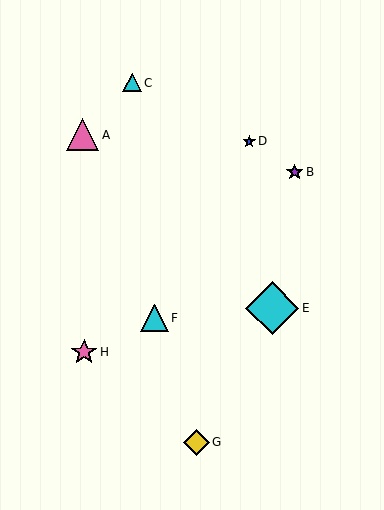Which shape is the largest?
The cyan diamond (labeled E) is the largest.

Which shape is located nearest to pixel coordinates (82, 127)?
The pink triangle (labeled A) at (83, 135) is nearest to that location.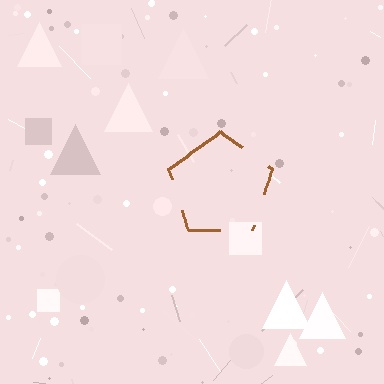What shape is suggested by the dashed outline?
The dashed outline suggests a pentagon.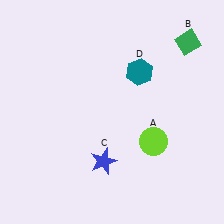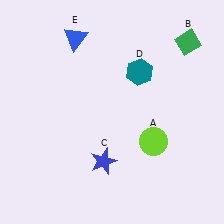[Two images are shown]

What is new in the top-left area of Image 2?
A blue triangle (E) was added in the top-left area of Image 2.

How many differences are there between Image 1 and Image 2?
There is 1 difference between the two images.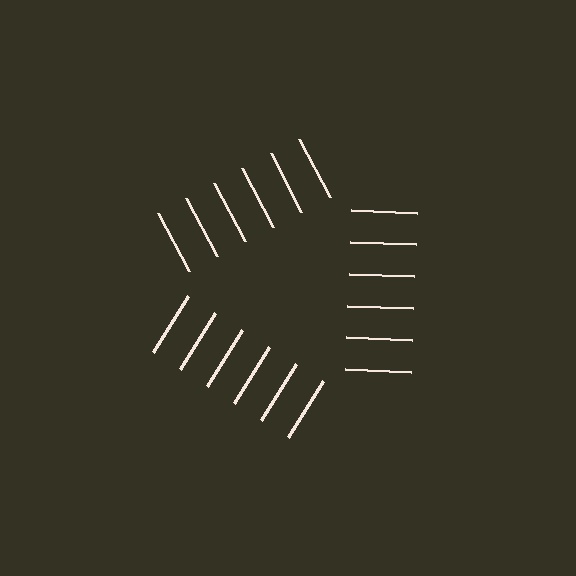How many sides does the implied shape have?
3 sides — the line-ends trace a triangle.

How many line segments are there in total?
18 — 6 along each of the 3 edges.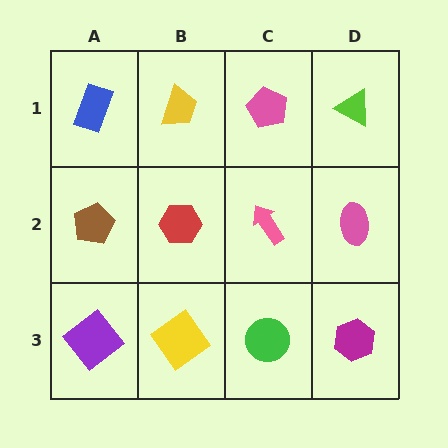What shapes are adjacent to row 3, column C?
A pink arrow (row 2, column C), a yellow diamond (row 3, column B), a magenta hexagon (row 3, column D).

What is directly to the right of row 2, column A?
A red hexagon.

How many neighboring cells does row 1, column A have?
2.